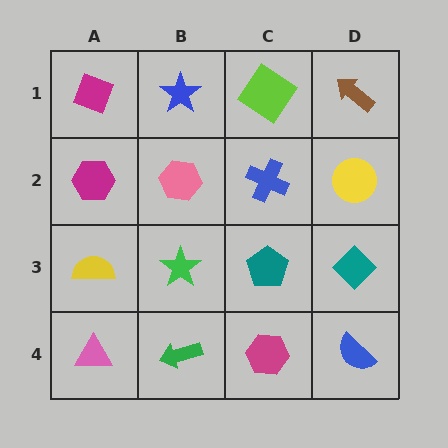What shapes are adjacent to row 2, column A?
A magenta diamond (row 1, column A), a yellow semicircle (row 3, column A), a pink hexagon (row 2, column B).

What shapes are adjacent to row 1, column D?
A yellow circle (row 2, column D), a lime diamond (row 1, column C).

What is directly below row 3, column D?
A blue semicircle.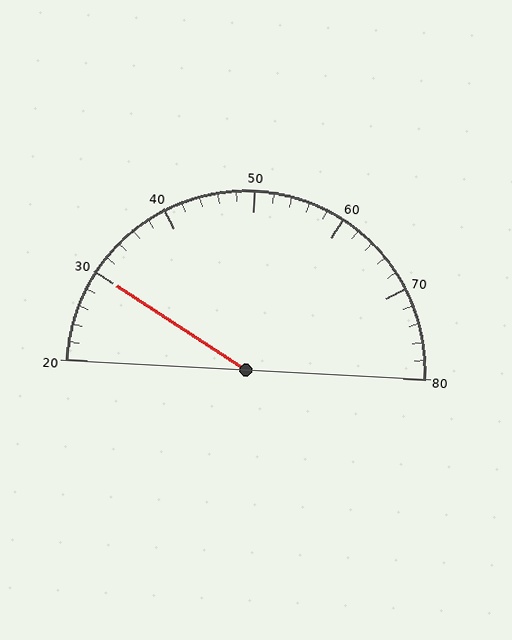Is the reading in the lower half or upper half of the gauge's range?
The reading is in the lower half of the range (20 to 80).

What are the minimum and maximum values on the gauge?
The gauge ranges from 20 to 80.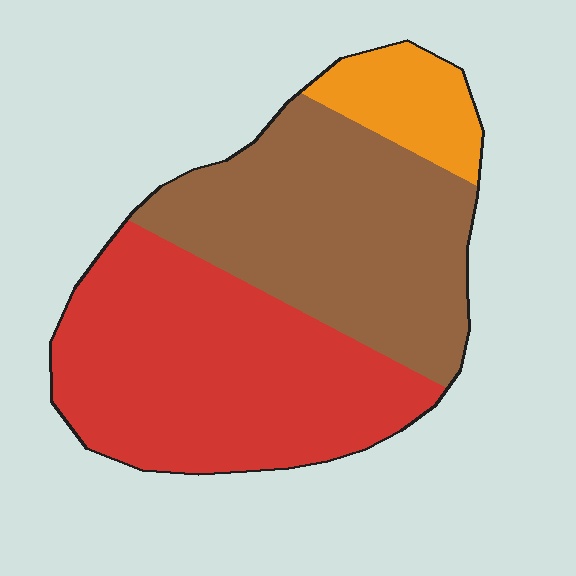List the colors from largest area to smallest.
From largest to smallest: red, brown, orange.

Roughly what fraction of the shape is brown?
Brown takes up about two fifths (2/5) of the shape.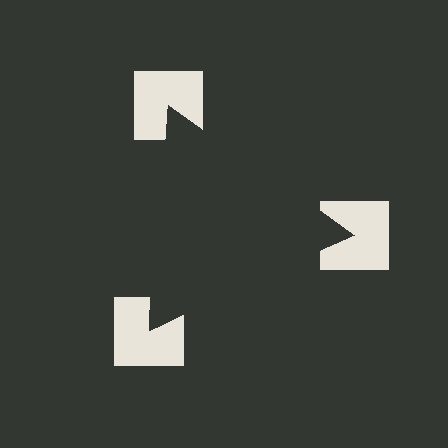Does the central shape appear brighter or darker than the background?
It typically appears slightly darker than the background, even though no actual brightness change is drawn.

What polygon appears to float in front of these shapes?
An illusory triangle — its edges are inferred from the aligned wedge cuts in the notched squares, not physically drawn.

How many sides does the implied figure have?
3 sides.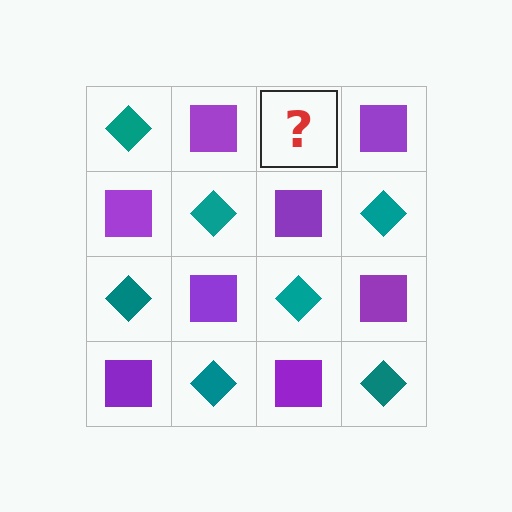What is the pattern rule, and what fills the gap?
The rule is that it alternates teal diamond and purple square in a checkerboard pattern. The gap should be filled with a teal diamond.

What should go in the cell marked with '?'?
The missing cell should contain a teal diamond.